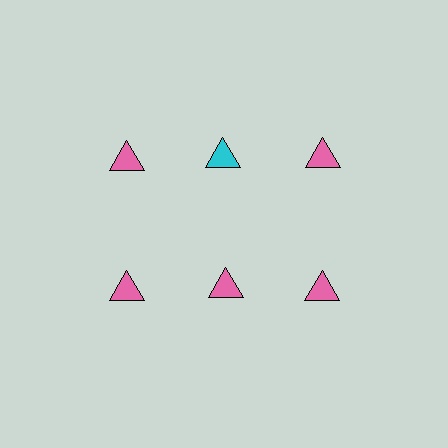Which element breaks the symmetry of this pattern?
The cyan triangle in the top row, second from left column breaks the symmetry. All other shapes are pink triangles.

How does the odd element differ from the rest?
It has a different color: cyan instead of pink.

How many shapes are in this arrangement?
There are 6 shapes arranged in a grid pattern.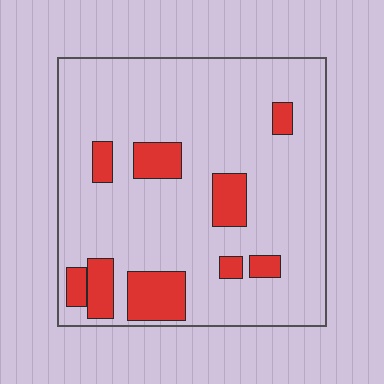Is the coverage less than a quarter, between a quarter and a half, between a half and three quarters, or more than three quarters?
Less than a quarter.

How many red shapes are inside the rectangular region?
9.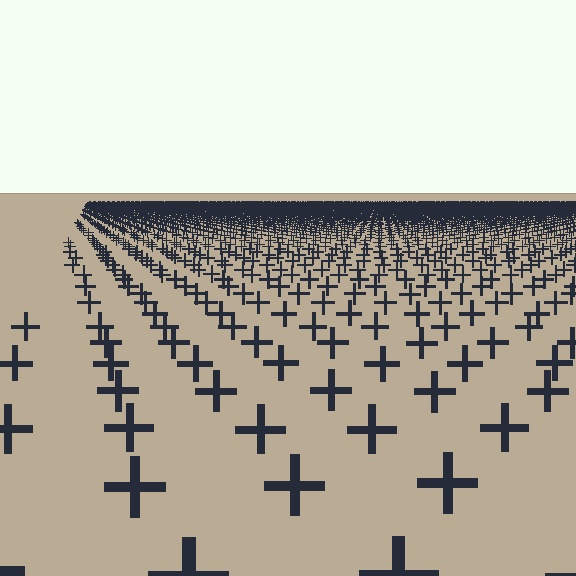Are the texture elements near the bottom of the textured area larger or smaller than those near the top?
Larger. Near the bottom, elements are closer to the viewer and appear at a bigger on-screen size.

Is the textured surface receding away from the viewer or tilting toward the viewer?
The surface is receding away from the viewer. Texture elements get smaller and denser toward the top.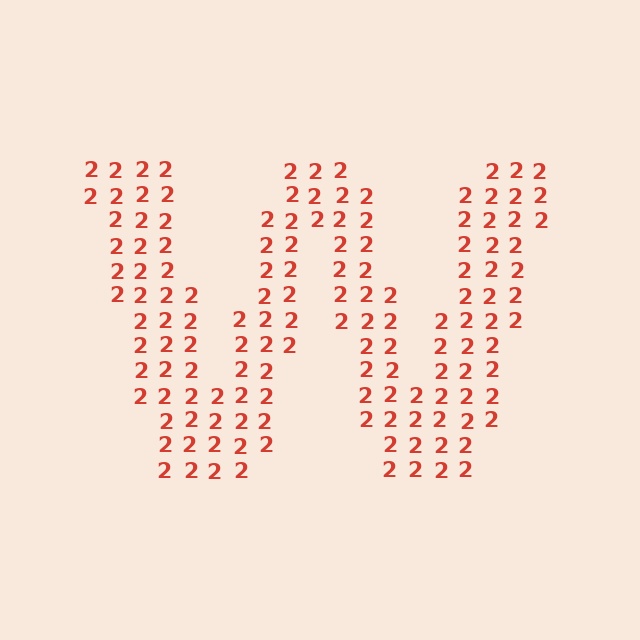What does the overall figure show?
The overall figure shows the letter W.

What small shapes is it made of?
It is made of small digit 2's.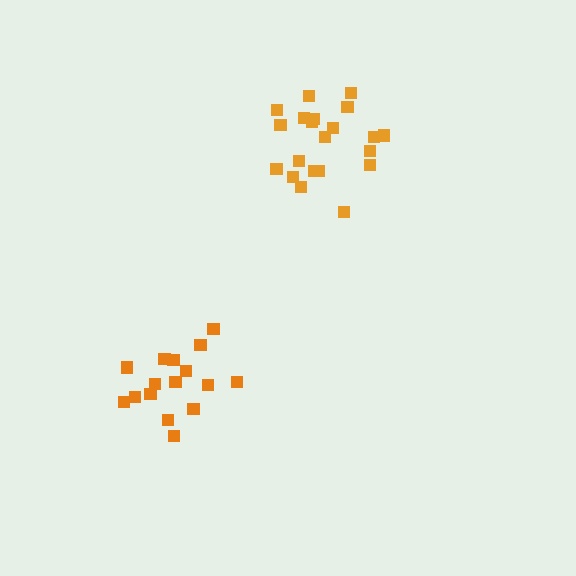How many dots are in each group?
Group 1: 16 dots, Group 2: 21 dots (37 total).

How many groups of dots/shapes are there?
There are 2 groups.